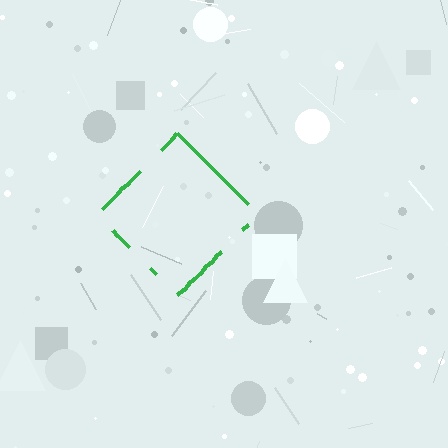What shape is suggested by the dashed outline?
The dashed outline suggests a diamond.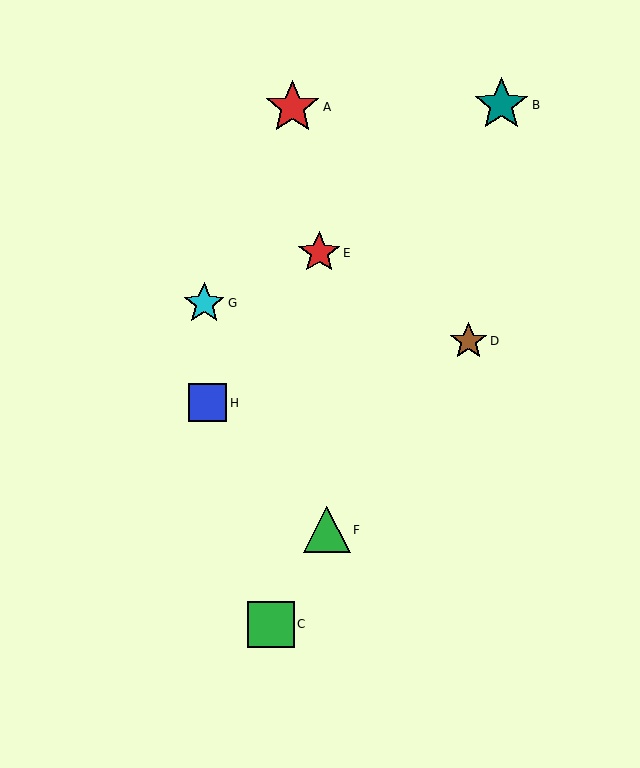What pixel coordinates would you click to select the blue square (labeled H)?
Click at (208, 403) to select the blue square H.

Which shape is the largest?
The teal star (labeled B) is the largest.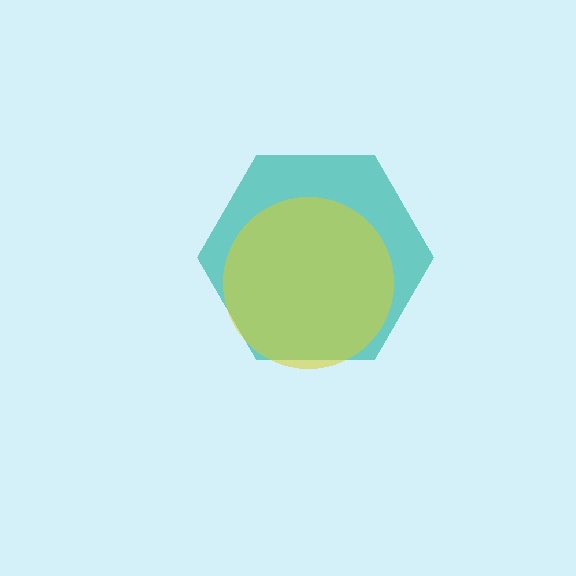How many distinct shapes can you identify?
There are 2 distinct shapes: a teal hexagon, a yellow circle.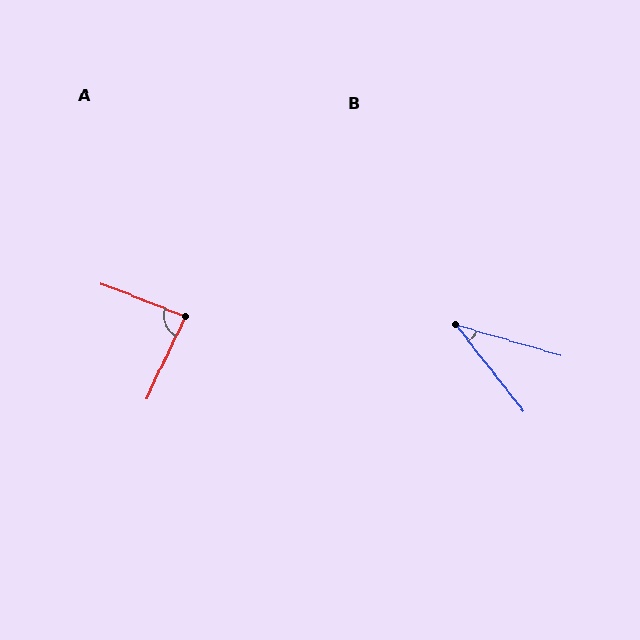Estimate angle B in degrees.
Approximately 36 degrees.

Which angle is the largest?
A, at approximately 86 degrees.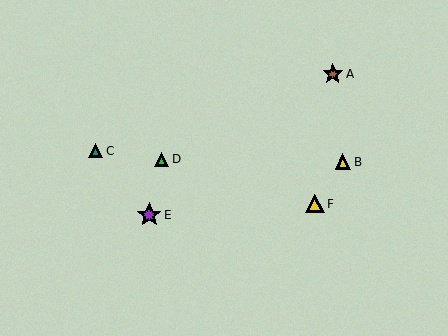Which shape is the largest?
The purple star (labeled E) is the largest.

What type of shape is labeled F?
Shape F is a yellow triangle.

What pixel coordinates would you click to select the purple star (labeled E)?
Click at (149, 215) to select the purple star E.